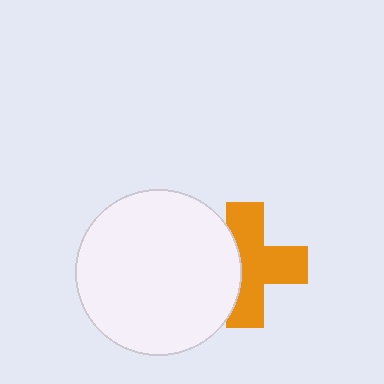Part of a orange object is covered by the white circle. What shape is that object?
It is a cross.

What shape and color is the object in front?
The object in front is a white circle.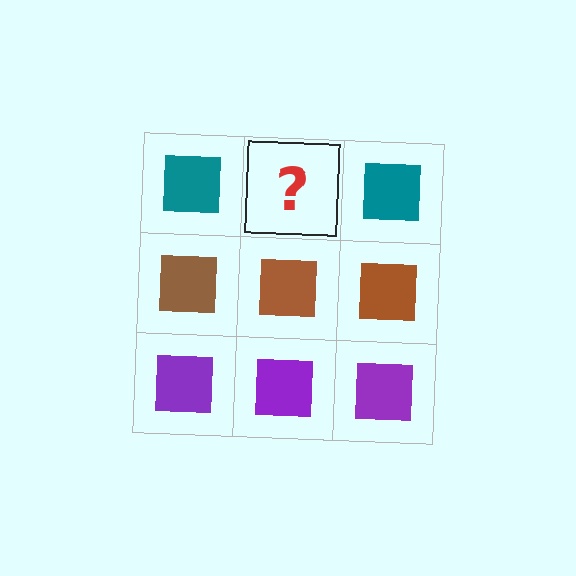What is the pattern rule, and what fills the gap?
The rule is that each row has a consistent color. The gap should be filled with a teal square.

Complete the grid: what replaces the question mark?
The question mark should be replaced with a teal square.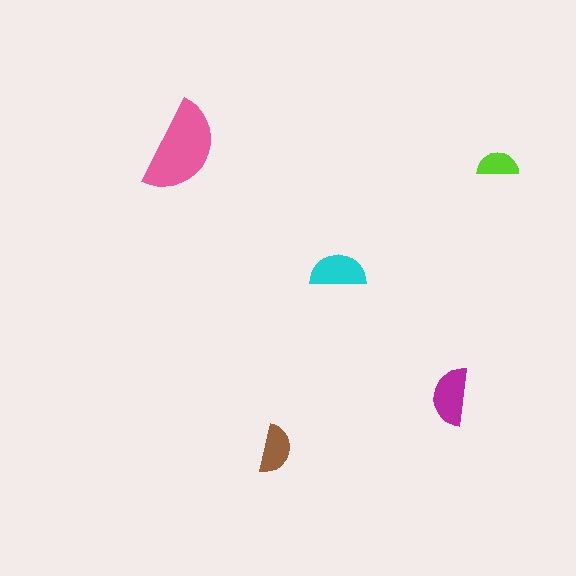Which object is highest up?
The pink semicircle is topmost.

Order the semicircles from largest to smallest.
the pink one, the magenta one, the cyan one, the brown one, the lime one.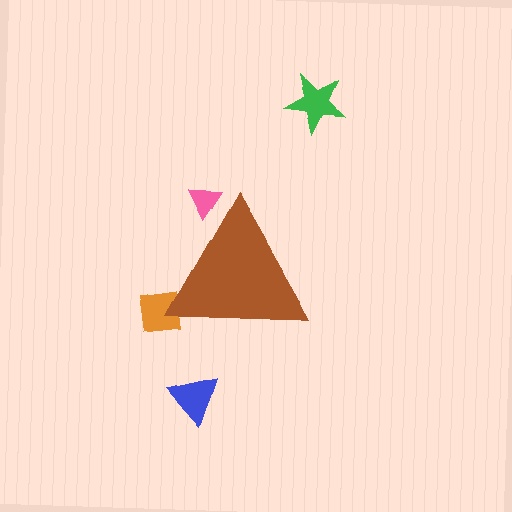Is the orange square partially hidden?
Yes, the orange square is partially hidden behind the brown triangle.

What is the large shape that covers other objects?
A brown triangle.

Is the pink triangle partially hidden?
Yes, the pink triangle is partially hidden behind the brown triangle.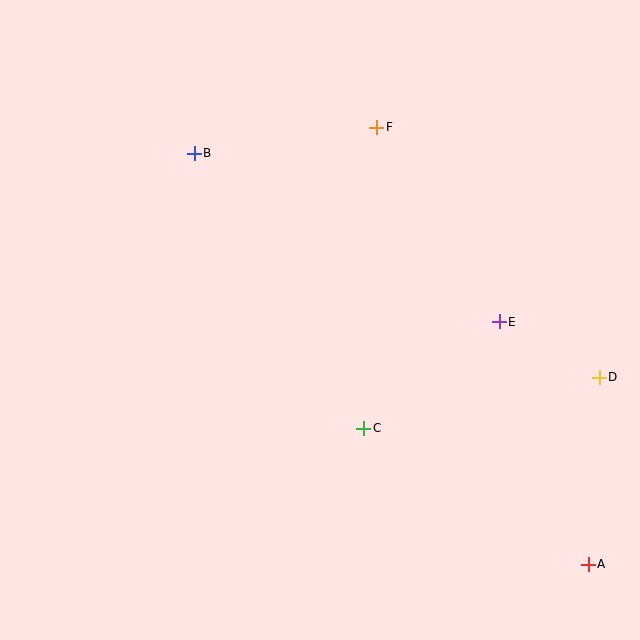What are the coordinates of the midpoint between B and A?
The midpoint between B and A is at (391, 359).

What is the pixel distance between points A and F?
The distance between A and F is 486 pixels.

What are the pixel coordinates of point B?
Point B is at (194, 153).